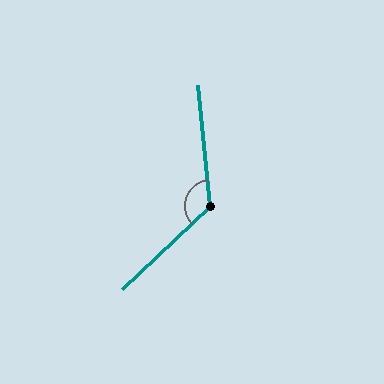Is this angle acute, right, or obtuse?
It is obtuse.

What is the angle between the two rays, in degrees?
Approximately 128 degrees.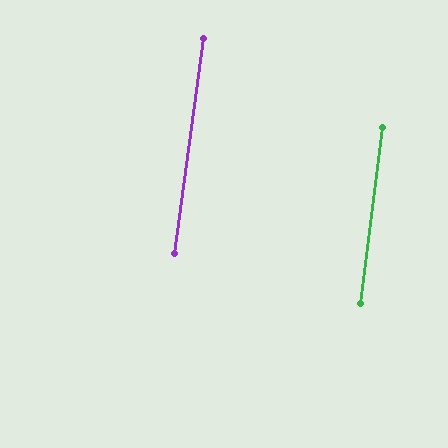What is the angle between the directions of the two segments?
Approximately 0 degrees.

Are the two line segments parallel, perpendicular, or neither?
Parallel — their directions differ by only 0.4°.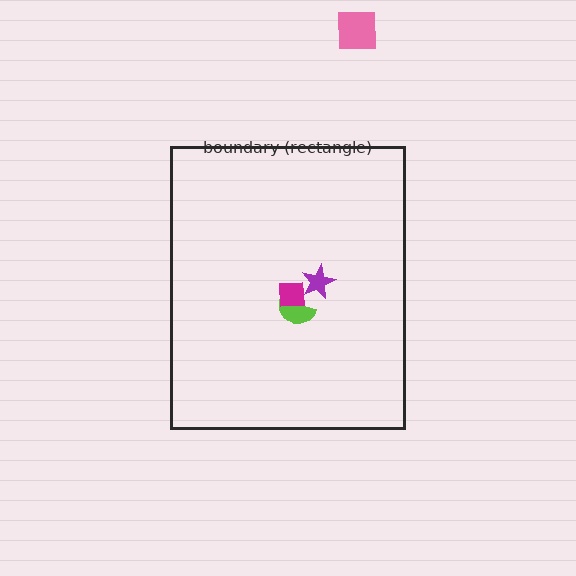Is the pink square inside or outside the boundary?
Outside.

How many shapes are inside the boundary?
3 inside, 1 outside.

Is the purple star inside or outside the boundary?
Inside.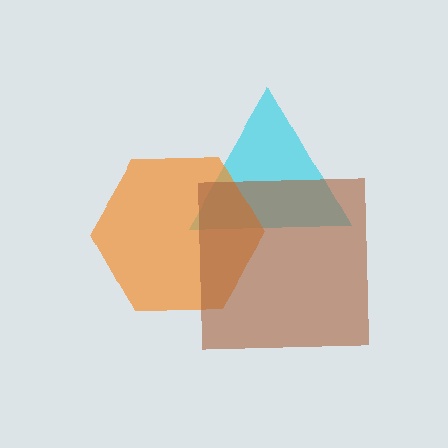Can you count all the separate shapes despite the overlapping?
Yes, there are 3 separate shapes.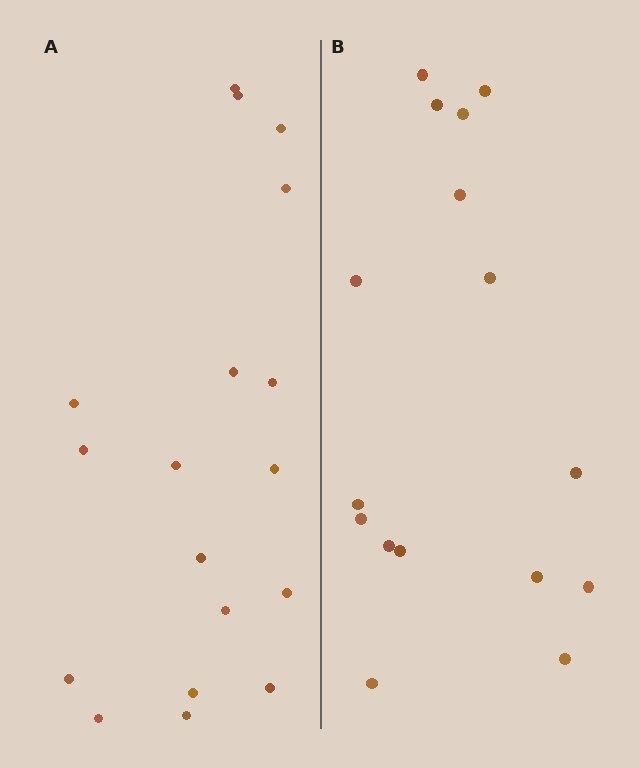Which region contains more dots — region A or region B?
Region A (the left region) has more dots.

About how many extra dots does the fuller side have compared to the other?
Region A has just a few more — roughly 2 or 3 more dots than region B.